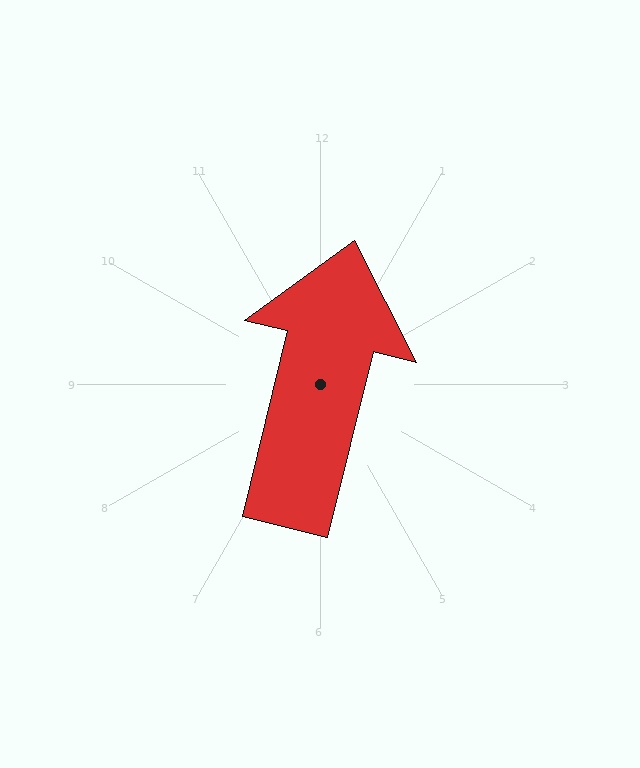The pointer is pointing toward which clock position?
Roughly 12 o'clock.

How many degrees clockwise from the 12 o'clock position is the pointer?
Approximately 14 degrees.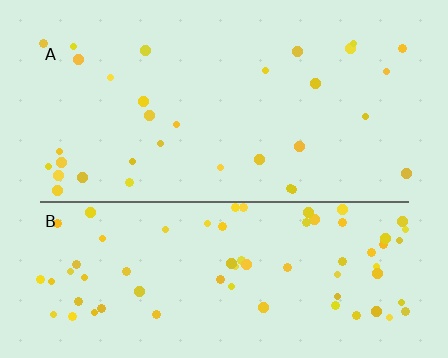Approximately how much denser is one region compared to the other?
Approximately 2.3× — region B over region A.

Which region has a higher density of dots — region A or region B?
B (the bottom).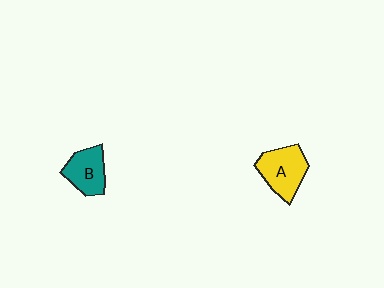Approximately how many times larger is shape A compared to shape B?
Approximately 1.2 times.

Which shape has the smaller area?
Shape B (teal).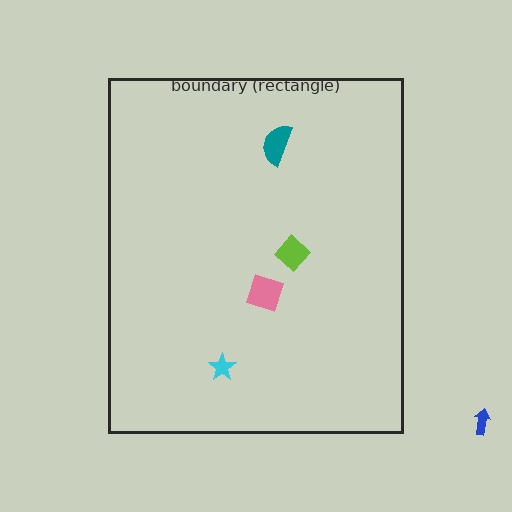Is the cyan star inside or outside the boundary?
Inside.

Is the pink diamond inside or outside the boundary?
Inside.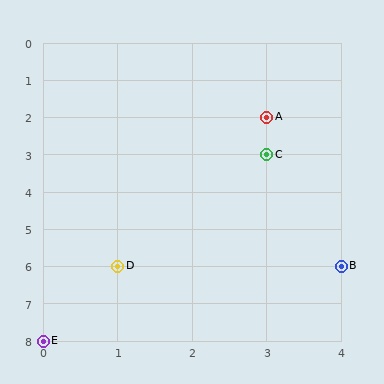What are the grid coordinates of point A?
Point A is at grid coordinates (3, 2).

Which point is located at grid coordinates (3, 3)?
Point C is at (3, 3).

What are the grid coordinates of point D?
Point D is at grid coordinates (1, 6).